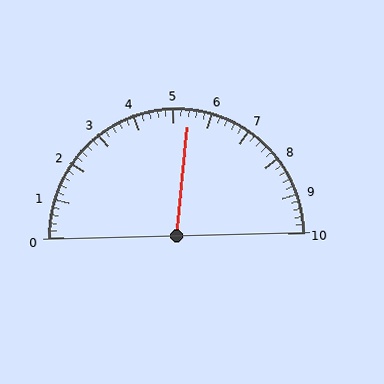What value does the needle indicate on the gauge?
The needle indicates approximately 5.4.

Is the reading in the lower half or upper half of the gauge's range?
The reading is in the upper half of the range (0 to 10).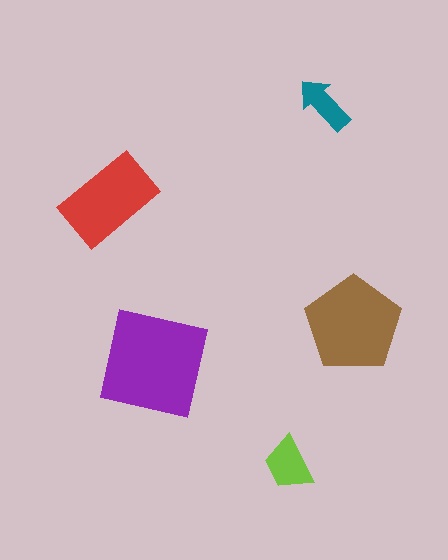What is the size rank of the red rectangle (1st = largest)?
3rd.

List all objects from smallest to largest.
The teal arrow, the lime trapezoid, the red rectangle, the brown pentagon, the purple square.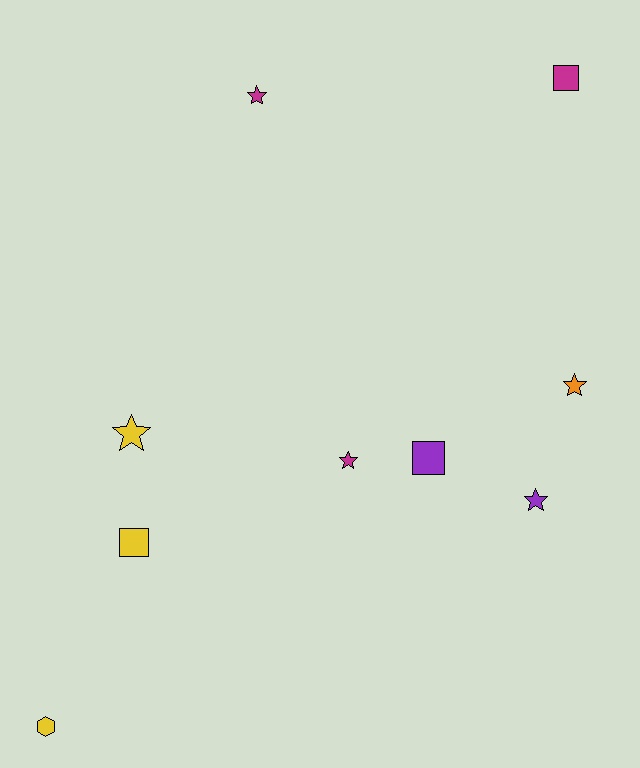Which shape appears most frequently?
Star, with 5 objects.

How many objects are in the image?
There are 9 objects.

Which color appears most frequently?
Yellow, with 3 objects.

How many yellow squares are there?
There is 1 yellow square.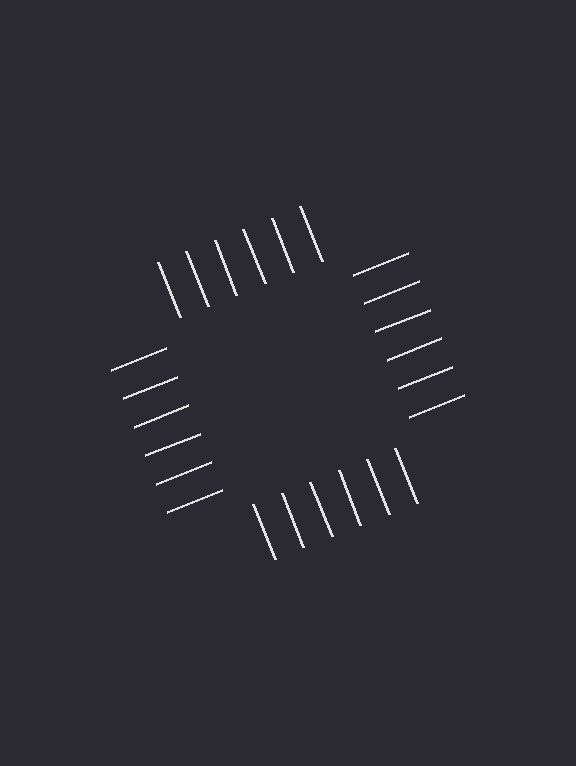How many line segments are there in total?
24 — 6 along each of the 4 edges.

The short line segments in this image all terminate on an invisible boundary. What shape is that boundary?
An illusory square — the line segments terminate on its edges but no continuous stroke is drawn.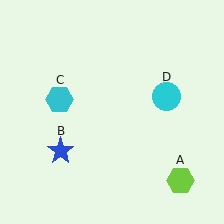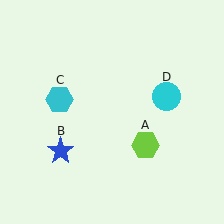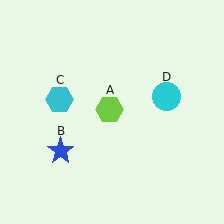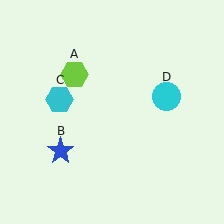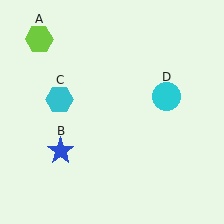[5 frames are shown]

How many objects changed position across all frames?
1 object changed position: lime hexagon (object A).